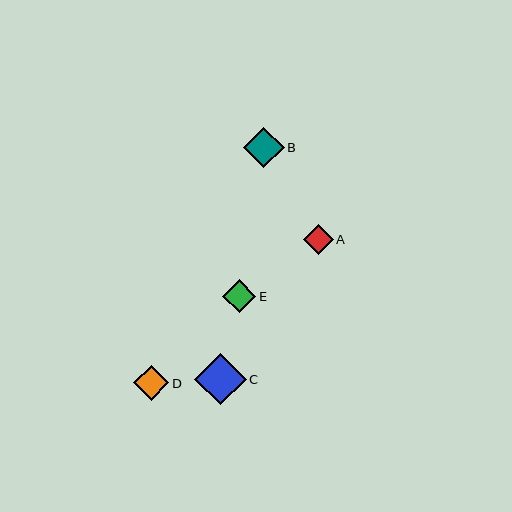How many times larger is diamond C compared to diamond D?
Diamond C is approximately 1.5 times the size of diamond D.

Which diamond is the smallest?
Diamond A is the smallest with a size of approximately 30 pixels.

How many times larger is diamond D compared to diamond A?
Diamond D is approximately 1.2 times the size of diamond A.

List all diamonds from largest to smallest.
From largest to smallest: C, B, D, E, A.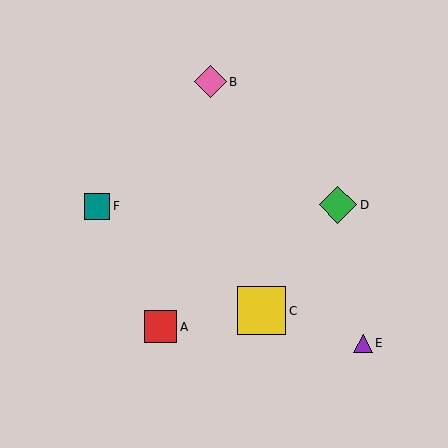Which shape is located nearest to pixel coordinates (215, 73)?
The pink diamond (labeled B) at (210, 82) is nearest to that location.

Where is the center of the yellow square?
The center of the yellow square is at (262, 311).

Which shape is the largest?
The yellow square (labeled C) is the largest.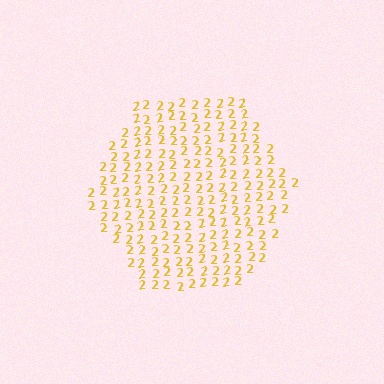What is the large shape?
The large shape is a hexagon.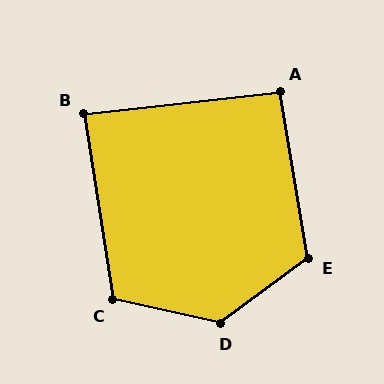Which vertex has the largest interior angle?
D, at approximately 132 degrees.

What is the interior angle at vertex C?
Approximately 111 degrees (obtuse).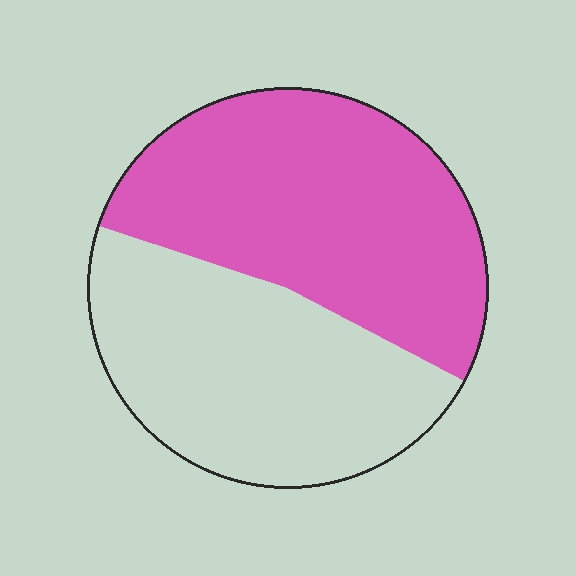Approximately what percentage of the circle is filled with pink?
Approximately 55%.